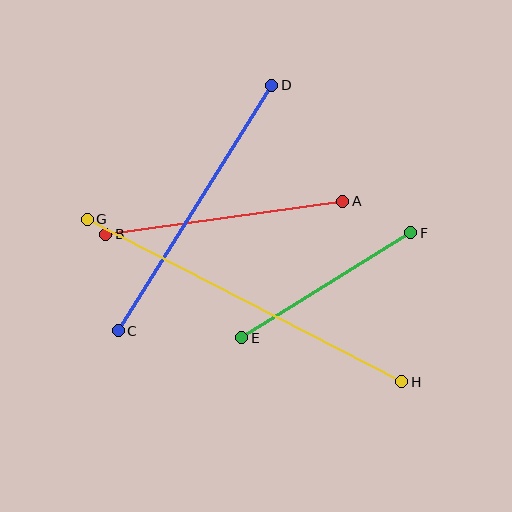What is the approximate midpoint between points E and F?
The midpoint is at approximately (326, 285) pixels.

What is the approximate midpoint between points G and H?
The midpoint is at approximately (244, 301) pixels.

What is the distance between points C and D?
The distance is approximately 290 pixels.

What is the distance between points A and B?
The distance is approximately 239 pixels.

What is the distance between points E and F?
The distance is approximately 199 pixels.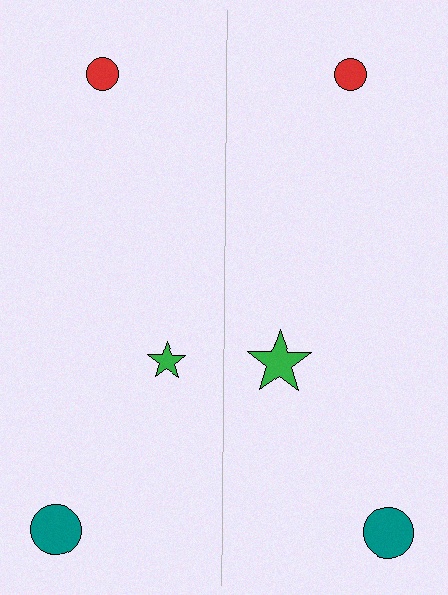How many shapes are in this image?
There are 6 shapes in this image.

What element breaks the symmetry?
The green star on the right side has a different size than its mirror counterpart.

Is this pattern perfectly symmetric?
No, the pattern is not perfectly symmetric. The green star on the right side has a different size than its mirror counterpart.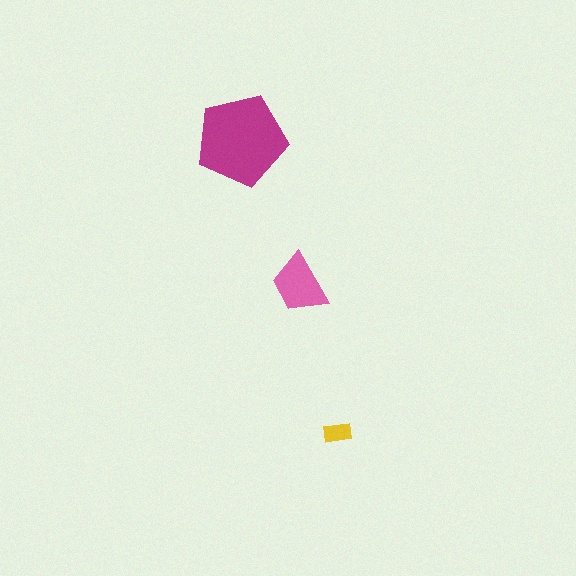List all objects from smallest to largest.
The yellow rectangle, the pink trapezoid, the magenta pentagon.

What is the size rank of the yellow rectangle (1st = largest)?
3rd.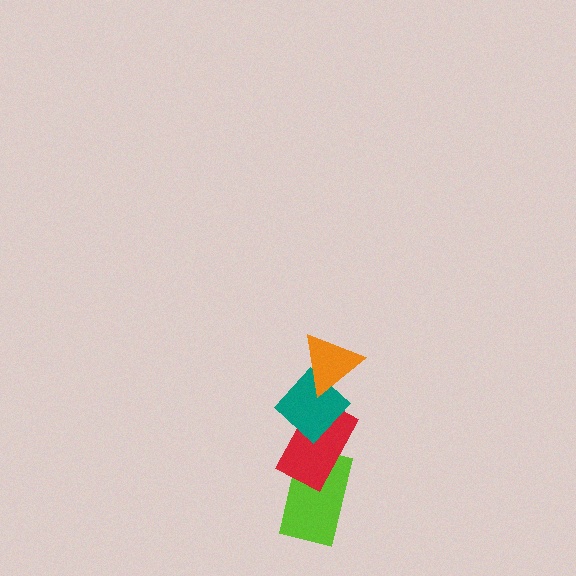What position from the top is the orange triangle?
The orange triangle is 1st from the top.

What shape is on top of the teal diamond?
The orange triangle is on top of the teal diamond.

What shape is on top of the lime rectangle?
The red rectangle is on top of the lime rectangle.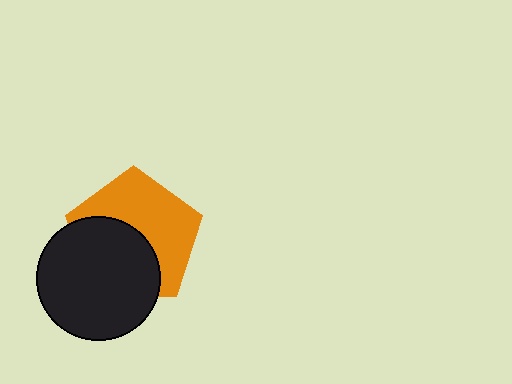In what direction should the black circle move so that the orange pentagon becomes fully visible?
The black circle should move toward the lower-left. That is the shortest direction to clear the overlap and leave the orange pentagon fully visible.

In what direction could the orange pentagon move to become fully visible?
The orange pentagon could move toward the upper-right. That would shift it out from behind the black circle entirely.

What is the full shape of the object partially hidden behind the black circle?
The partially hidden object is an orange pentagon.